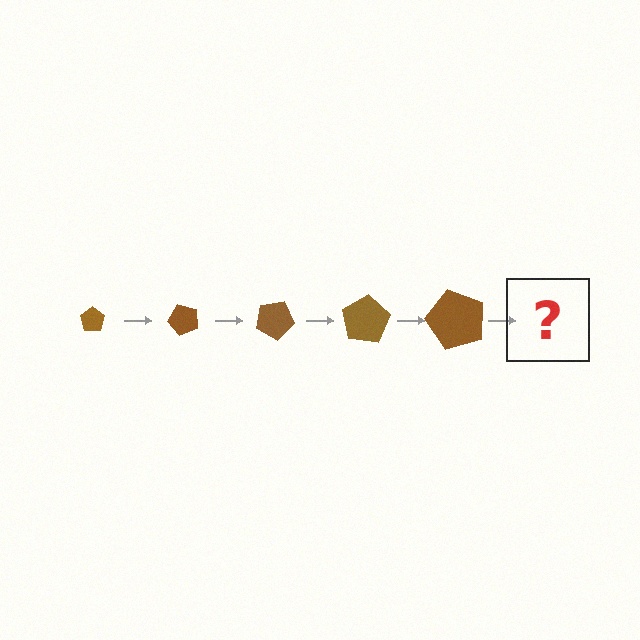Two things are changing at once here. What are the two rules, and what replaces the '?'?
The two rules are that the pentagon grows larger each step and it rotates 50 degrees each step. The '?' should be a pentagon, larger than the previous one and rotated 250 degrees from the start.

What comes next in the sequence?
The next element should be a pentagon, larger than the previous one and rotated 250 degrees from the start.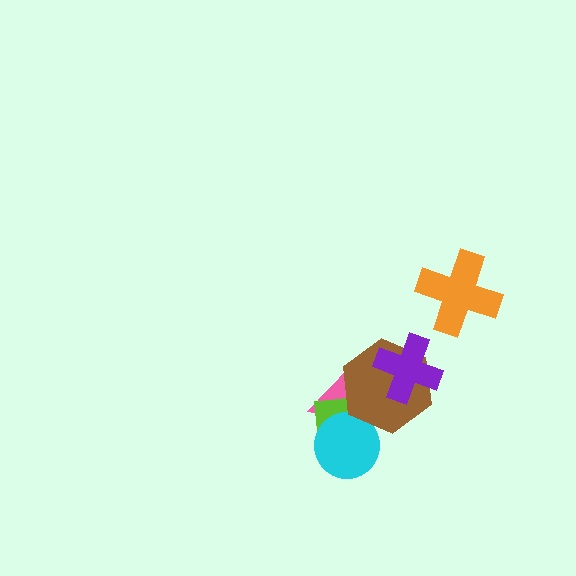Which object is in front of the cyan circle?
The brown hexagon is in front of the cyan circle.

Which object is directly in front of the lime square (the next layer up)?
The cyan circle is directly in front of the lime square.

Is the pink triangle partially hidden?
Yes, it is partially covered by another shape.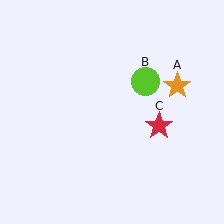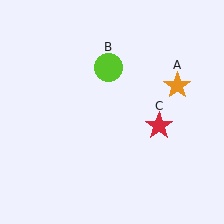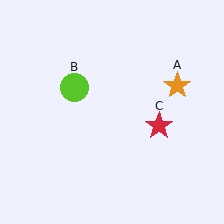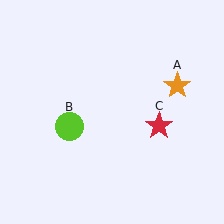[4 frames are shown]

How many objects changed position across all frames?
1 object changed position: lime circle (object B).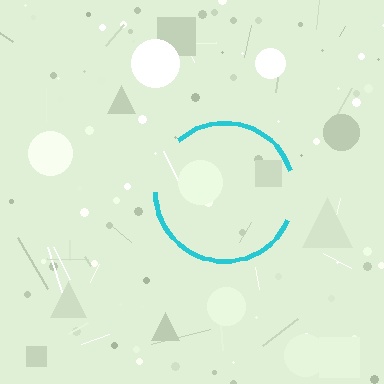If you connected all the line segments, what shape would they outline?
They would outline a circle.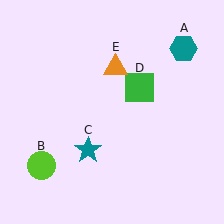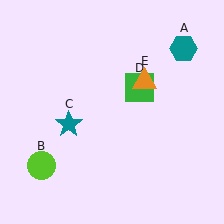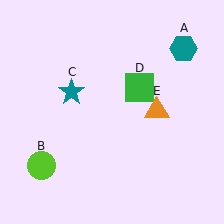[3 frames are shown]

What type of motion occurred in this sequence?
The teal star (object C), orange triangle (object E) rotated clockwise around the center of the scene.